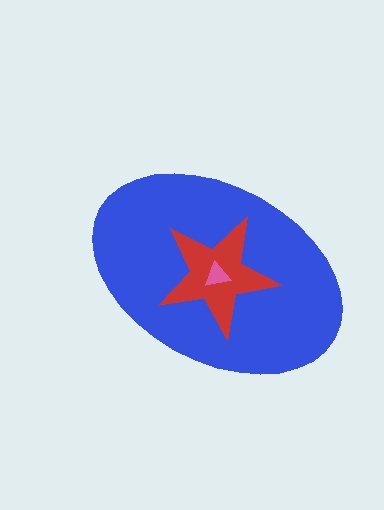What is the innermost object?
The pink triangle.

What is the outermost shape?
The blue ellipse.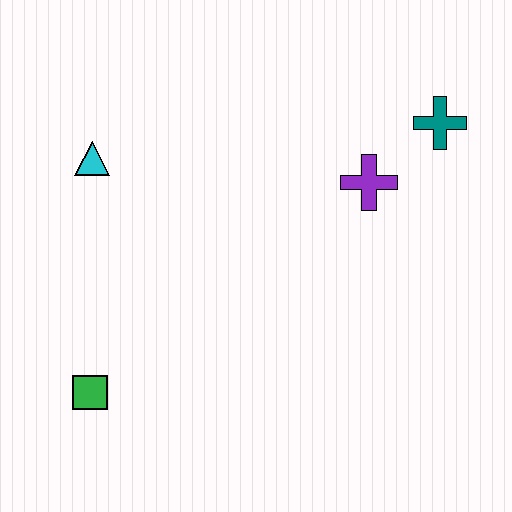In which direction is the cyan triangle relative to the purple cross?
The cyan triangle is to the left of the purple cross.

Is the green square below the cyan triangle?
Yes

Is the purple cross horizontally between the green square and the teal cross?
Yes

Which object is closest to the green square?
The cyan triangle is closest to the green square.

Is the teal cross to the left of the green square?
No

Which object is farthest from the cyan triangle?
The teal cross is farthest from the cyan triangle.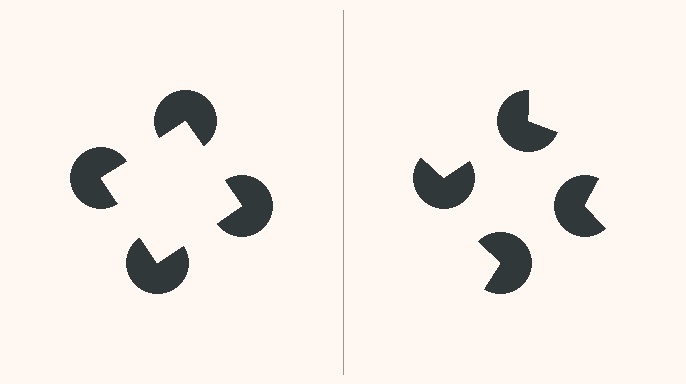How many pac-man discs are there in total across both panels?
8 — 4 on each side.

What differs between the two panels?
The pac-man discs are positioned identically on both sides; only the wedge orientations differ. On the left they align to a square; on the right they are misaligned.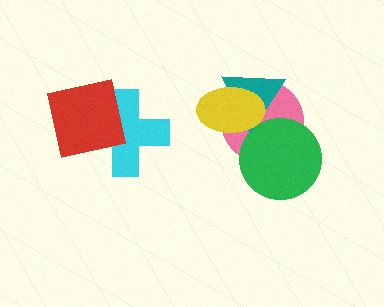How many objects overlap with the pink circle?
3 objects overlap with the pink circle.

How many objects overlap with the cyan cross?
1 object overlaps with the cyan cross.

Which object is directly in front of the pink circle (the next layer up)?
The green circle is directly in front of the pink circle.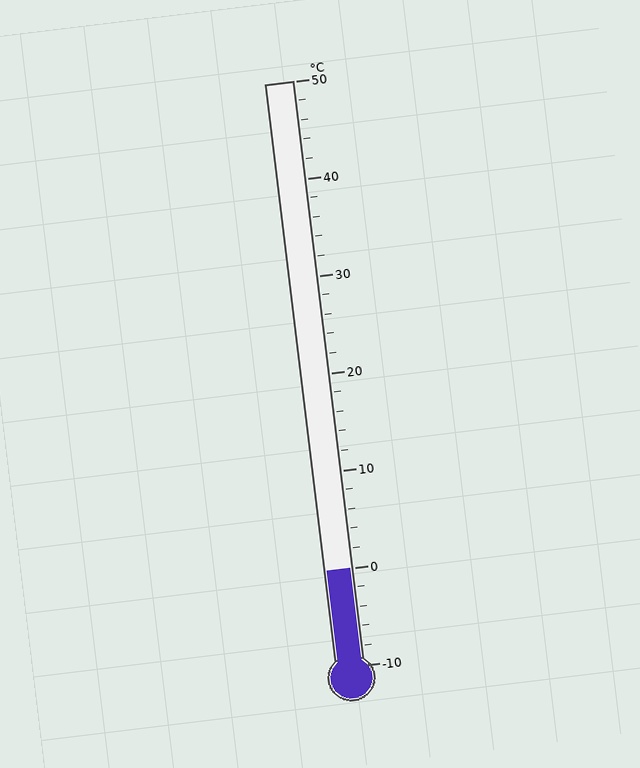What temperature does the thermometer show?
The thermometer shows approximately 0°C.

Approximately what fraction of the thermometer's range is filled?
The thermometer is filled to approximately 15% of its range.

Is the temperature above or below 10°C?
The temperature is below 10°C.